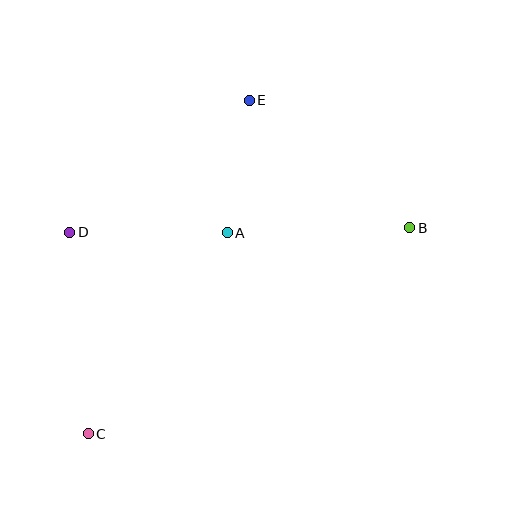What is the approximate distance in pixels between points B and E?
The distance between B and E is approximately 205 pixels.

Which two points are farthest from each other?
Points B and C are farthest from each other.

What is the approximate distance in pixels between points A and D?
The distance between A and D is approximately 157 pixels.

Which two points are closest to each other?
Points A and E are closest to each other.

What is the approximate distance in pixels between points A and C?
The distance between A and C is approximately 244 pixels.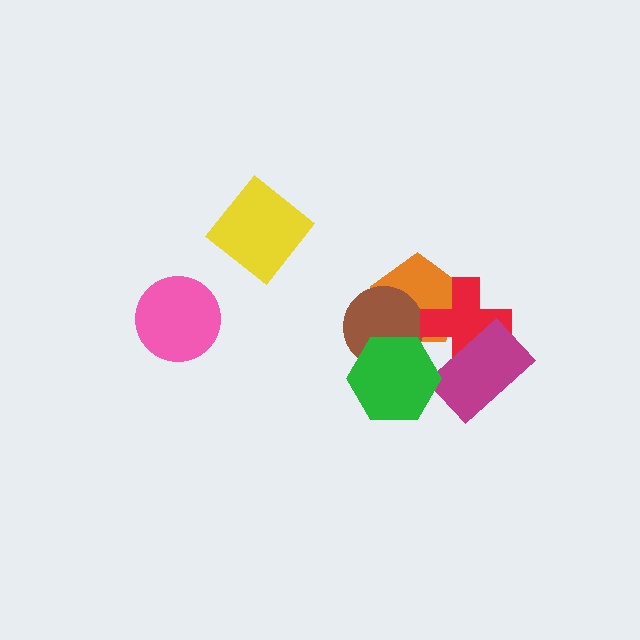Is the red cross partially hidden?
Yes, it is partially covered by another shape.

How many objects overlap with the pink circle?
0 objects overlap with the pink circle.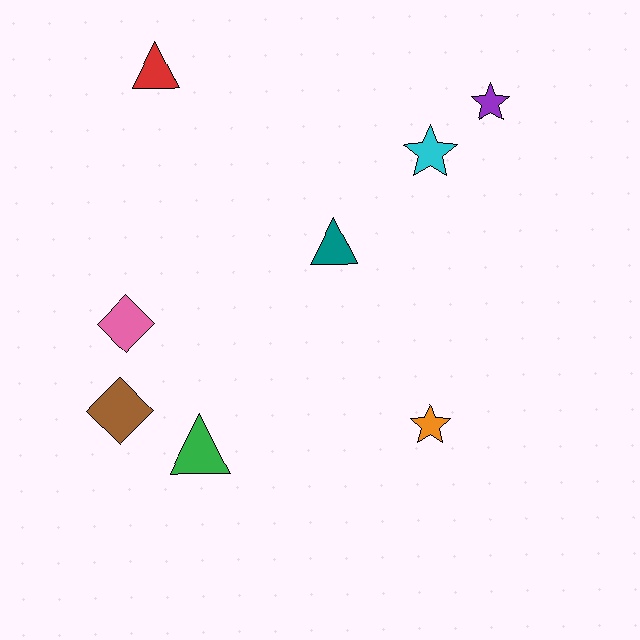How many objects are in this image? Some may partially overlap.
There are 8 objects.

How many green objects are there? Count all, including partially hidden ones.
There is 1 green object.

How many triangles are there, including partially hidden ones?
There are 3 triangles.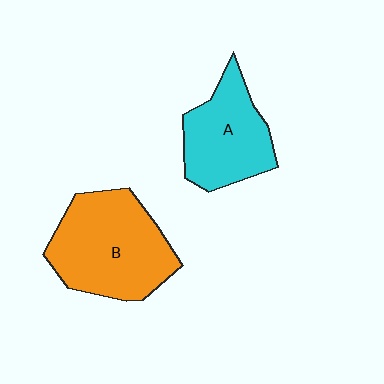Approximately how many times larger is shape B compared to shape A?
Approximately 1.4 times.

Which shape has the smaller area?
Shape A (cyan).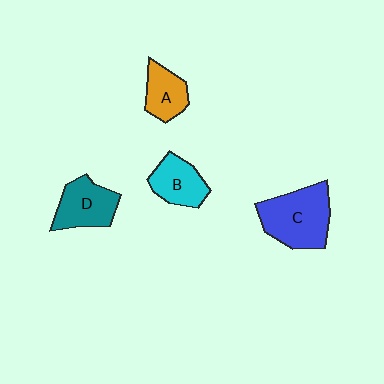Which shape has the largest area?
Shape C (blue).